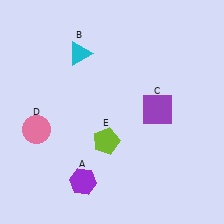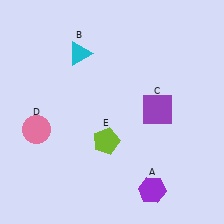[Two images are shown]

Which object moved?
The purple hexagon (A) moved right.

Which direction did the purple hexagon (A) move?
The purple hexagon (A) moved right.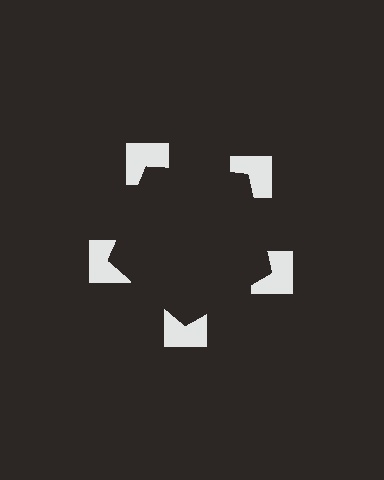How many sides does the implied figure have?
5 sides.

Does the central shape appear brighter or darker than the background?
It typically appears slightly darker than the background, even though no actual brightness change is drawn.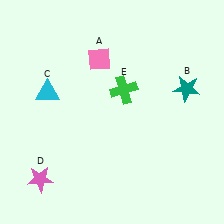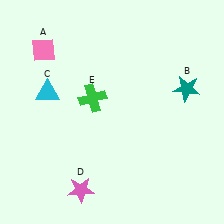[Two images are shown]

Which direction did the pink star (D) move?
The pink star (D) moved right.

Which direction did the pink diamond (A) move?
The pink diamond (A) moved left.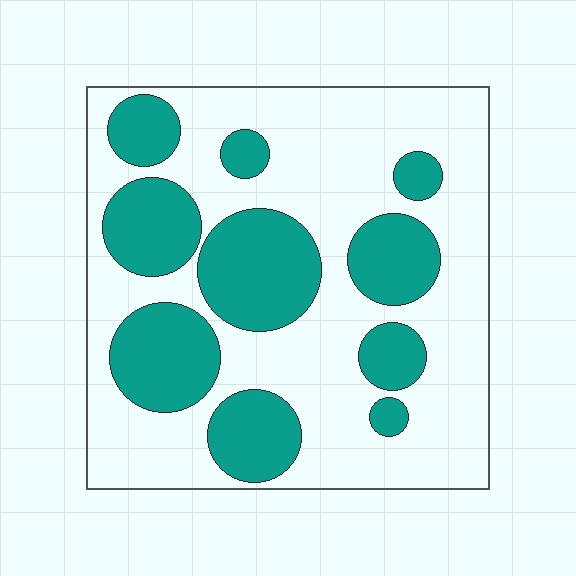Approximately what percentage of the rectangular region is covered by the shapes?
Approximately 35%.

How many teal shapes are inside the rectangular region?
10.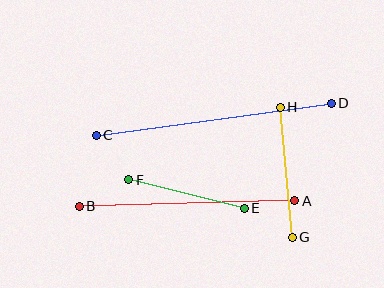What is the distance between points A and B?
The distance is approximately 216 pixels.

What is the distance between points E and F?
The distance is approximately 119 pixels.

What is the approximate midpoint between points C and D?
The midpoint is at approximately (214, 119) pixels.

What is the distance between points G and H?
The distance is approximately 131 pixels.